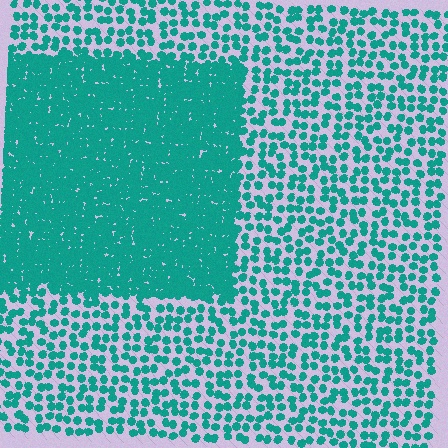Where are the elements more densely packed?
The elements are more densely packed inside the rectangle boundary.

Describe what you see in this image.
The image contains small teal elements arranged at two different densities. A rectangle-shaped region is visible where the elements are more densely packed than the surrounding area.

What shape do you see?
I see a rectangle.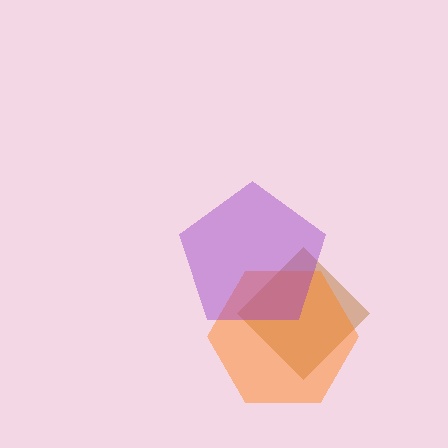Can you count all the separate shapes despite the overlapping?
Yes, there are 3 separate shapes.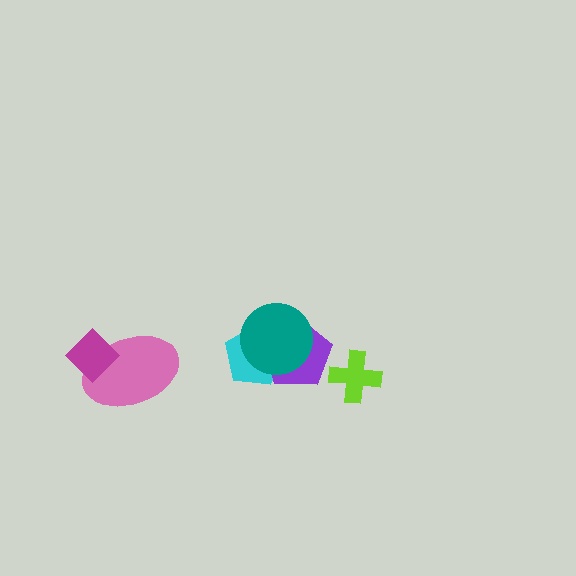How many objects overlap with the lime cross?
0 objects overlap with the lime cross.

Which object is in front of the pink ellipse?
The magenta diamond is in front of the pink ellipse.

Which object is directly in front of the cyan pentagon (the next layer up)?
The purple pentagon is directly in front of the cyan pentagon.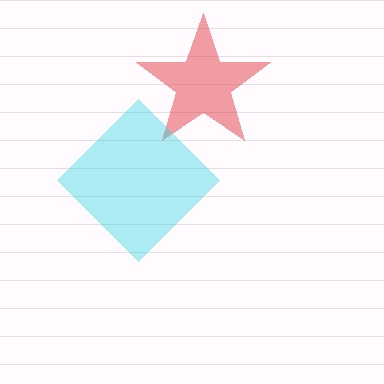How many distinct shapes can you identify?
There are 2 distinct shapes: a red star, a cyan diamond.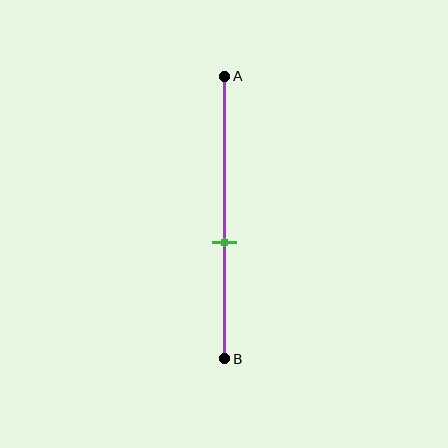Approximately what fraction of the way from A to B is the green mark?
The green mark is approximately 60% of the way from A to B.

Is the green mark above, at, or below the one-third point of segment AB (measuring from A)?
The green mark is below the one-third point of segment AB.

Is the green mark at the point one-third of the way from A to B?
No, the mark is at about 60% from A, not at the 33% one-third point.